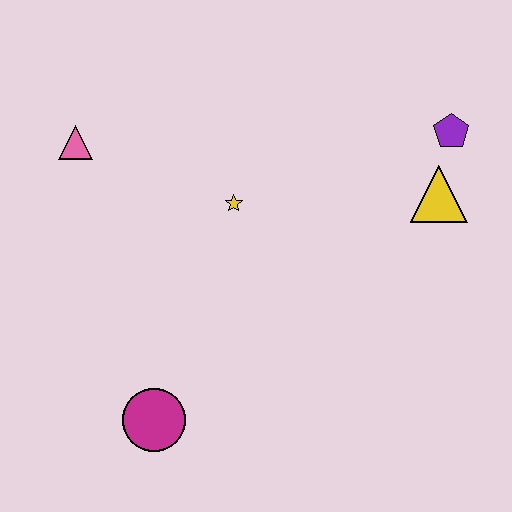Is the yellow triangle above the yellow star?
Yes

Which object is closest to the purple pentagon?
The yellow triangle is closest to the purple pentagon.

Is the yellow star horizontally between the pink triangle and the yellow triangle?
Yes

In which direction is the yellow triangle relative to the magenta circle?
The yellow triangle is to the right of the magenta circle.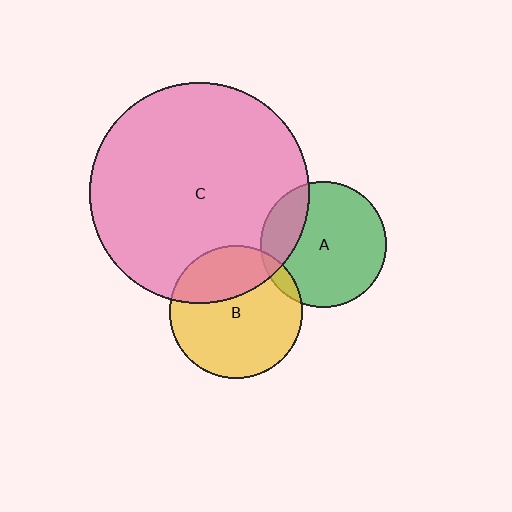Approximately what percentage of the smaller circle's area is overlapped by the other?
Approximately 30%.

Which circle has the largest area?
Circle C (pink).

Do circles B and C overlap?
Yes.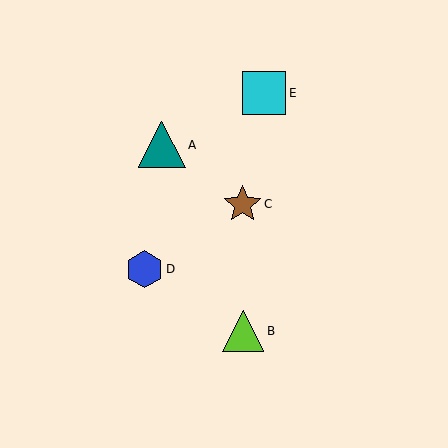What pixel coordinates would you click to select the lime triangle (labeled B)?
Click at (243, 331) to select the lime triangle B.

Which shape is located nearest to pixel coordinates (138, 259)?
The blue hexagon (labeled D) at (144, 269) is nearest to that location.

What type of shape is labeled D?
Shape D is a blue hexagon.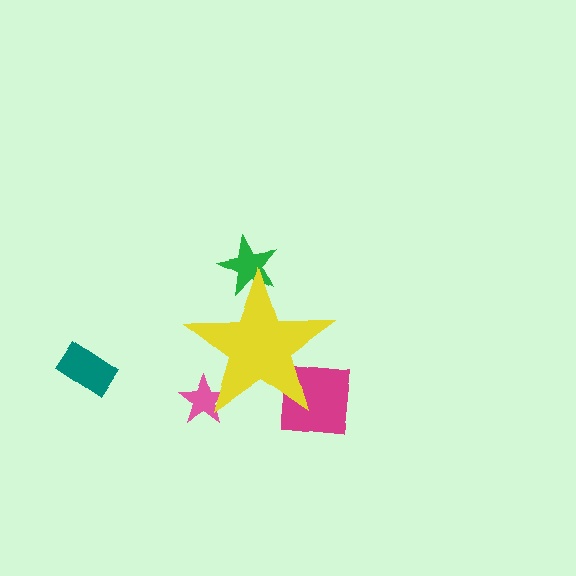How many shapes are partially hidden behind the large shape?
3 shapes are partially hidden.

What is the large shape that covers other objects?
A yellow star.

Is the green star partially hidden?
Yes, the green star is partially hidden behind the yellow star.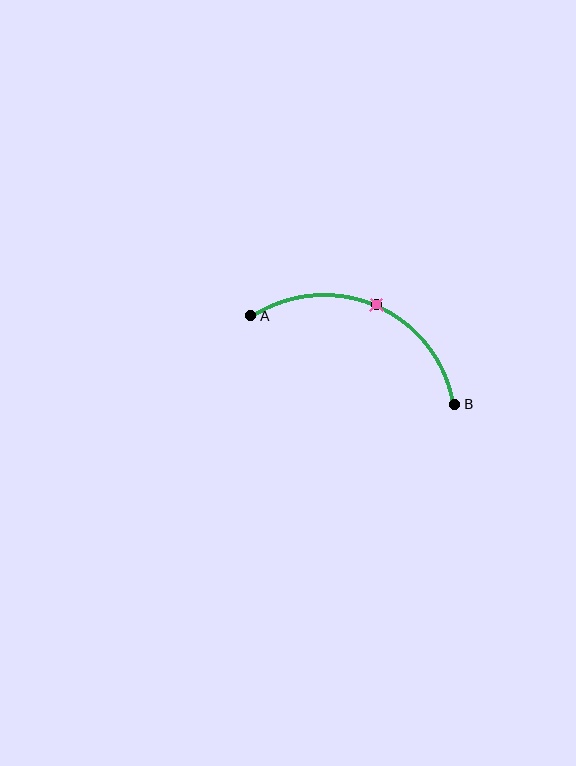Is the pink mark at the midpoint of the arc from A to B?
Yes. The pink mark lies on the arc at equal arc-length from both A and B — it is the arc midpoint.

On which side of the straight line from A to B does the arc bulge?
The arc bulges above the straight line connecting A and B.